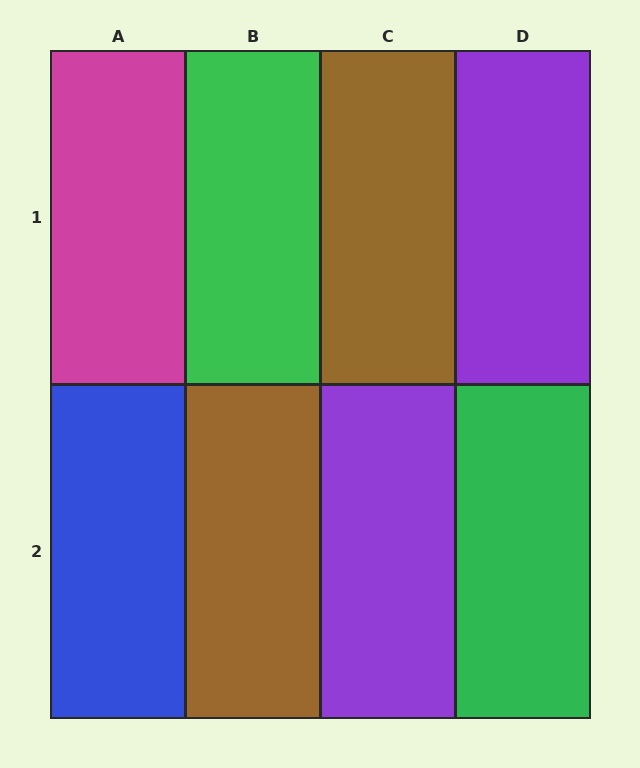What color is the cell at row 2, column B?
Brown.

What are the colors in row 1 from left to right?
Magenta, green, brown, purple.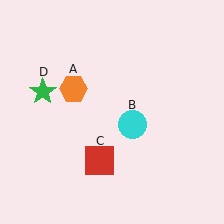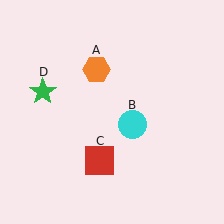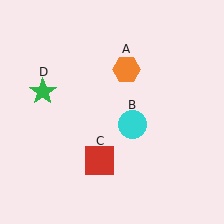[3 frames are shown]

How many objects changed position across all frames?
1 object changed position: orange hexagon (object A).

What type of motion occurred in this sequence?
The orange hexagon (object A) rotated clockwise around the center of the scene.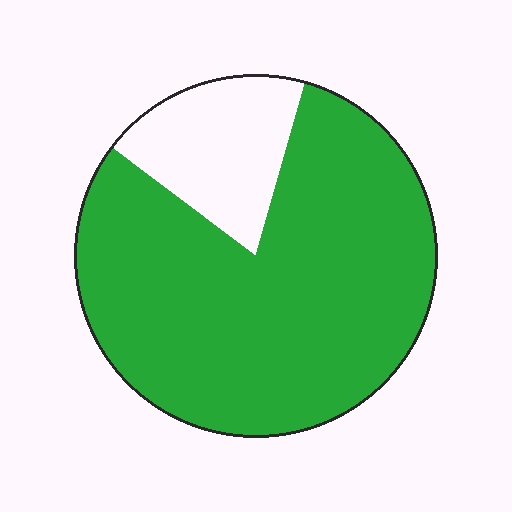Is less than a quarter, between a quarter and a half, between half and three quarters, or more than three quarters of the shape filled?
More than three quarters.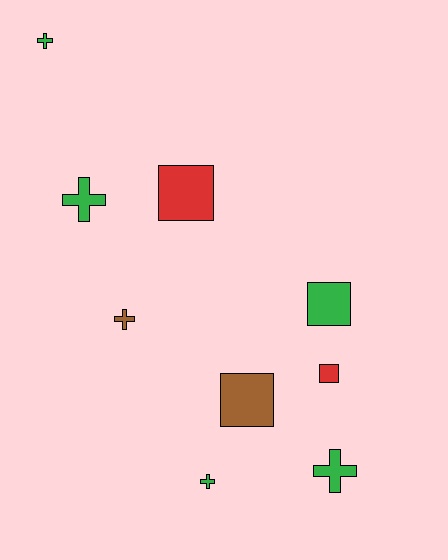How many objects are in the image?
There are 9 objects.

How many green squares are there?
There is 1 green square.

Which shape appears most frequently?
Cross, with 5 objects.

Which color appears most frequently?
Green, with 5 objects.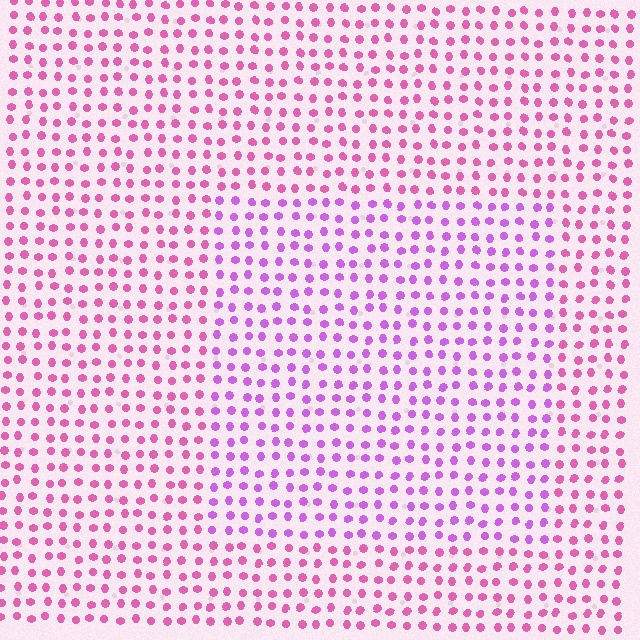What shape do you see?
I see a rectangle.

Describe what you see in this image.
The image is filled with small pink elements in a uniform arrangement. A rectangle-shaped region is visible where the elements are tinted to a slightly different hue, forming a subtle color boundary.